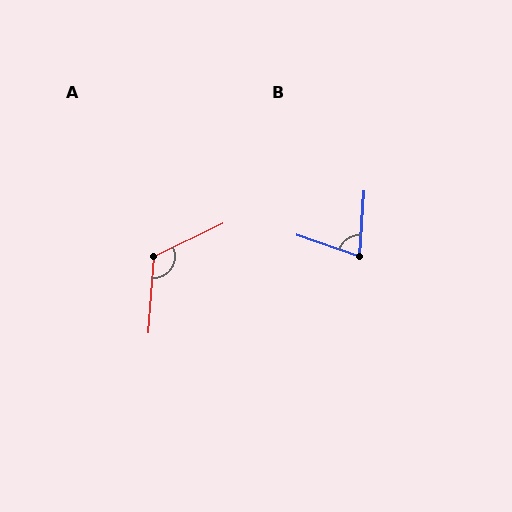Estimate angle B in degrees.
Approximately 75 degrees.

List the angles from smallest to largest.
B (75°), A (120°).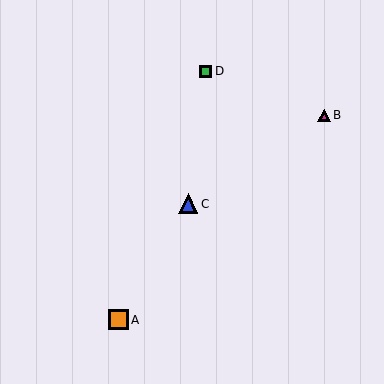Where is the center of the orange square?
The center of the orange square is at (118, 320).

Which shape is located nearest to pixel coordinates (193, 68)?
The green square (labeled D) at (205, 71) is nearest to that location.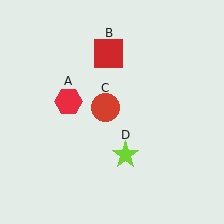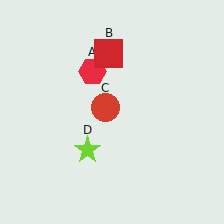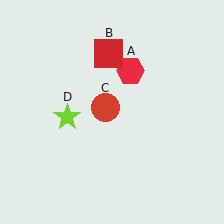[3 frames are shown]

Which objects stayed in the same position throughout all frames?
Red square (object B) and red circle (object C) remained stationary.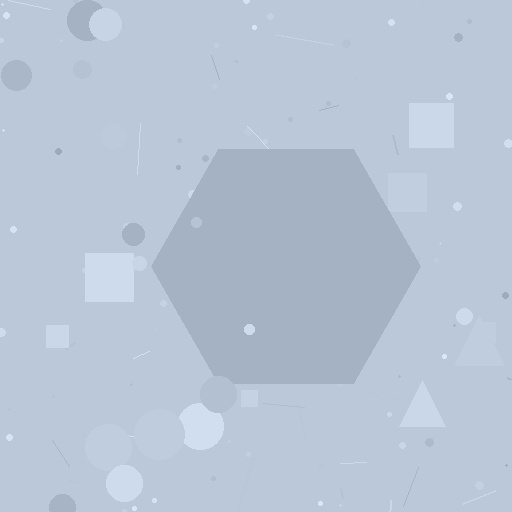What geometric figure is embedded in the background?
A hexagon is embedded in the background.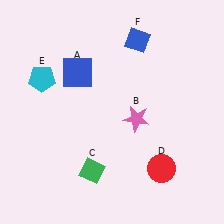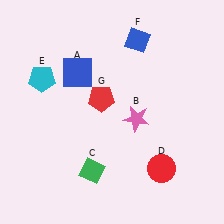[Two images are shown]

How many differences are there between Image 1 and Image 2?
There is 1 difference between the two images.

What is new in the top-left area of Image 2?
A red pentagon (G) was added in the top-left area of Image 2.